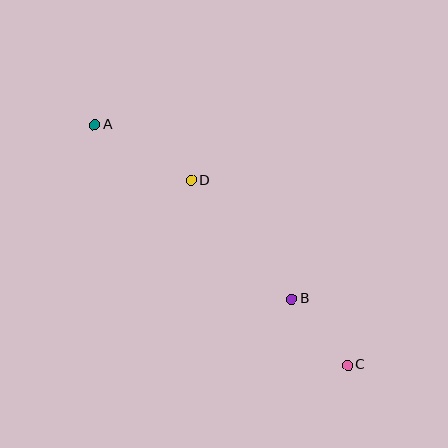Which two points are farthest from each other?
Points A and C are farthest from each other.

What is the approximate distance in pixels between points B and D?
The distance between B and D is approximately 156 pixels.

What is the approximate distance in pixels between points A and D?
The distance between A and D is approximately 111 pixels.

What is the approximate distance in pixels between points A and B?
The distance between A and B is approximately 263 pixels.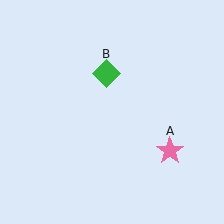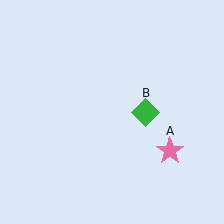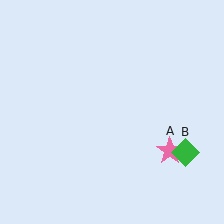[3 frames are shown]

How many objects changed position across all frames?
1 object changed position: green diamond (object B).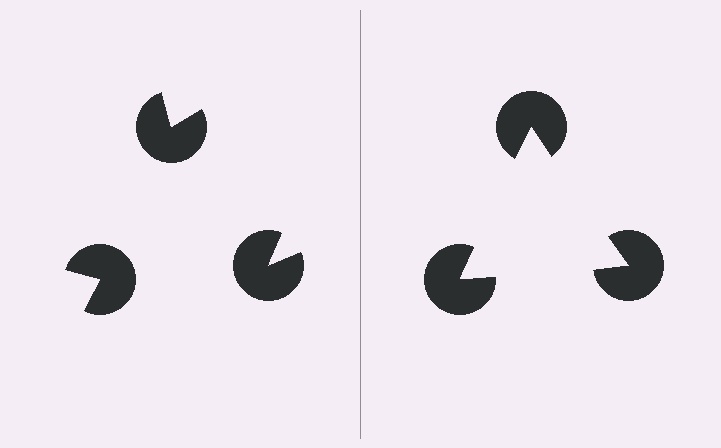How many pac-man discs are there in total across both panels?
6 — 3 on each side.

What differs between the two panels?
The pac-man discs are positioned identically on both sides; only the wedge orientations differ. On the right they align to a triangle; on the left they are misaligned.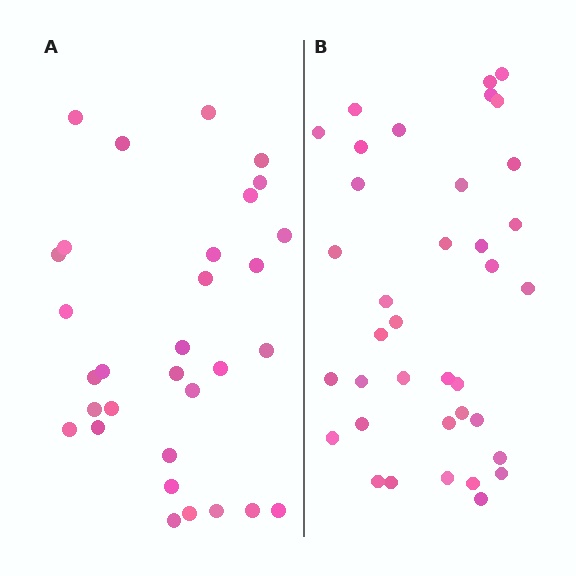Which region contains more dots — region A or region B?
Region B (the right region) has more dots.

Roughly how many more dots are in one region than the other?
Region B has about 6 more dots than region A.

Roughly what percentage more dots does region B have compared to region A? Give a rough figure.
About 20% more.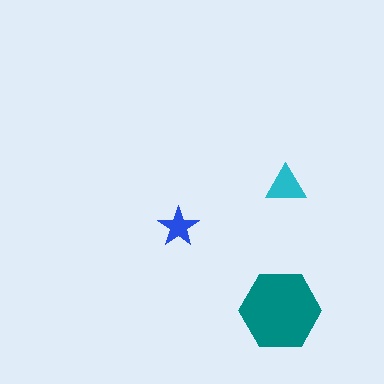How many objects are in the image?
There are 3 objects in the image.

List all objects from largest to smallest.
The teal hexagon, the cyan triangle, the blue star.